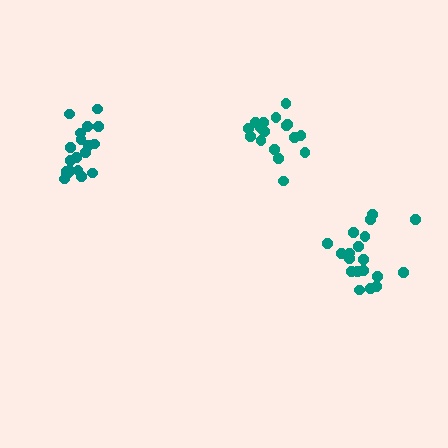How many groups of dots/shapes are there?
There are 3 groups.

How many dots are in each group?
Group 1: 18 dots, Group 2: 20 dots, Group 3: 19 dots (57 total).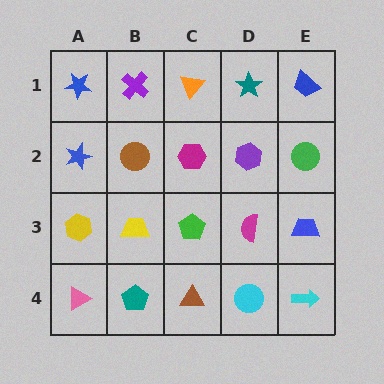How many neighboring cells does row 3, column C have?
4.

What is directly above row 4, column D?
A magenta semicircle.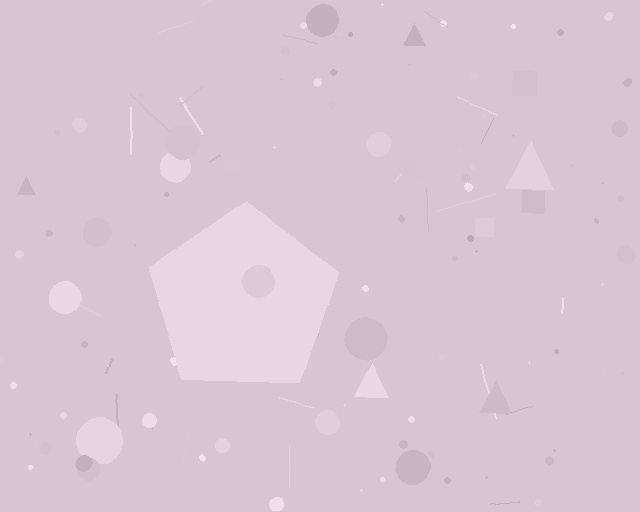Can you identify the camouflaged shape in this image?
The camouflaged shape is a pentagon.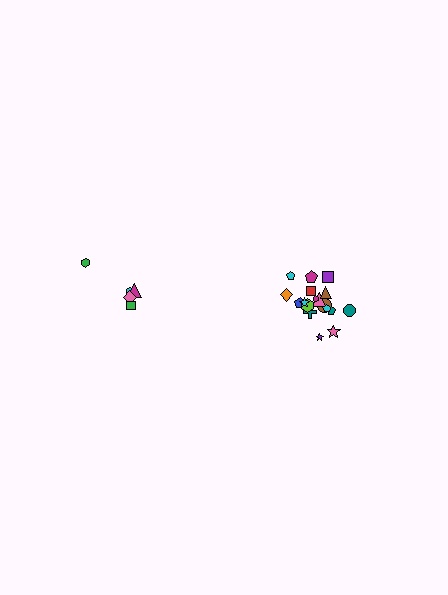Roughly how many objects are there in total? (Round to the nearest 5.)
Roughly 25 objects in total.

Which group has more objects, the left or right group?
The right group.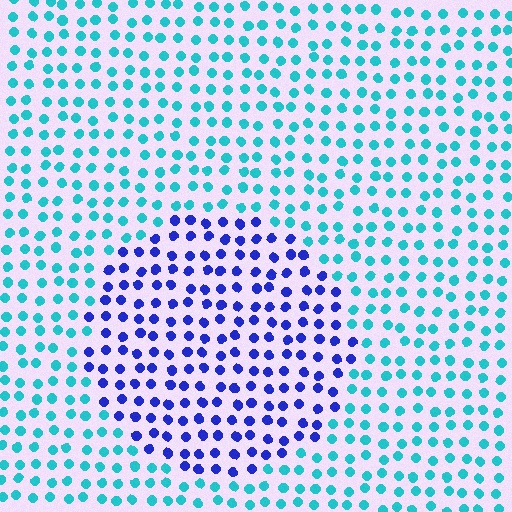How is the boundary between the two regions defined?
The boundary is defined purely by a slight shift in hue (about 55 degrees). Spacing, size, and orientation are identical on both sides.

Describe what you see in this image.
The image is filled with small cyan elements in a uniform arrangement. A circle-shaped region is visible where the elements are tinted to a slightly different hue, forming a subtle color boundary.